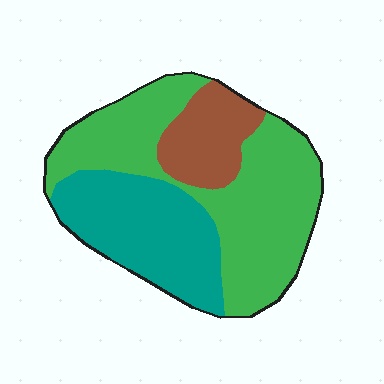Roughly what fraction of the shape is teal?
Teal takes up between a sixth and a third of the shape.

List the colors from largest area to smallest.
From largest to smallest: green, teal, brown.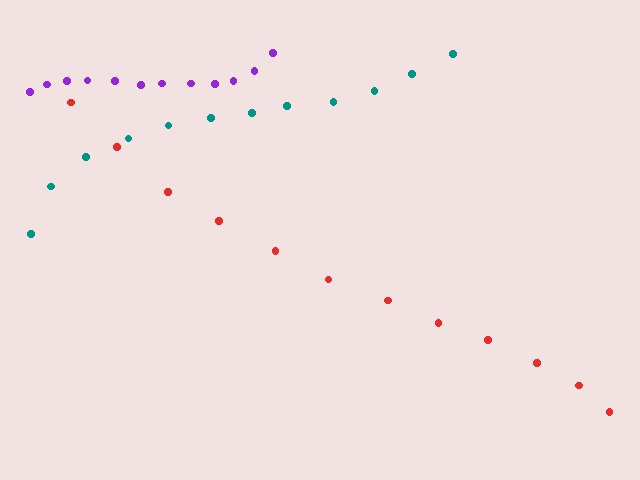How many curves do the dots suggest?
There are 3 distinct paths.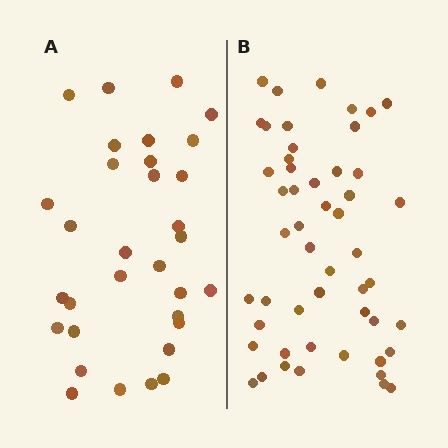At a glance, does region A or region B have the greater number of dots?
Region B (the right region) has more dots.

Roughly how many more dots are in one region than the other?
Region B has approximately 20 more dots than region A.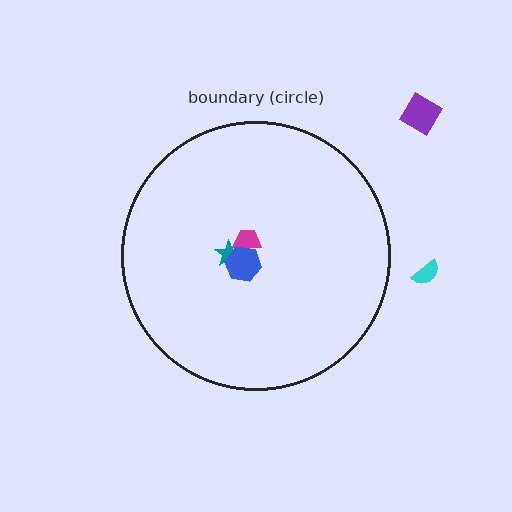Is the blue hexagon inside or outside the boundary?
Inside.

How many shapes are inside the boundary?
3 inside, 2 outside.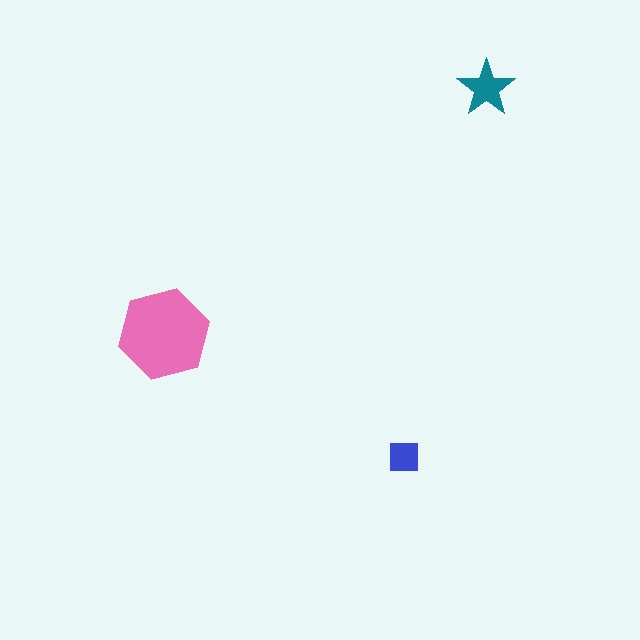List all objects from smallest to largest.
The blue square, the teal star, the pink hexagon.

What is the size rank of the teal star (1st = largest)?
2nd.